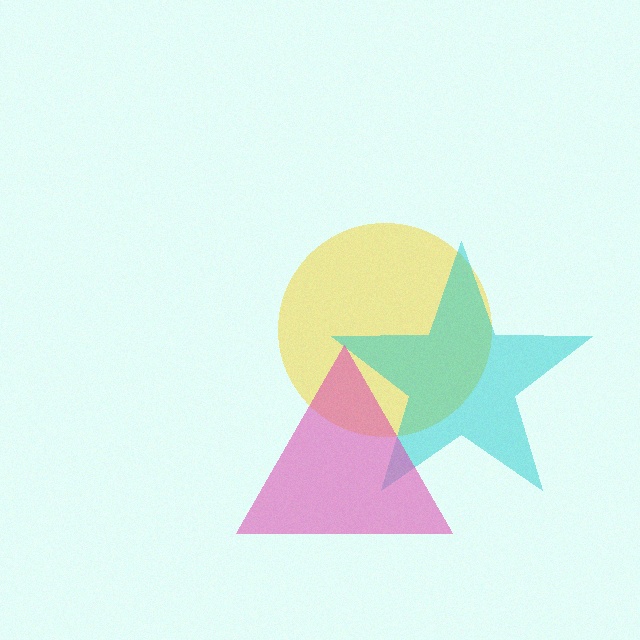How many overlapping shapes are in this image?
There are 3 overlapping shapes in the image.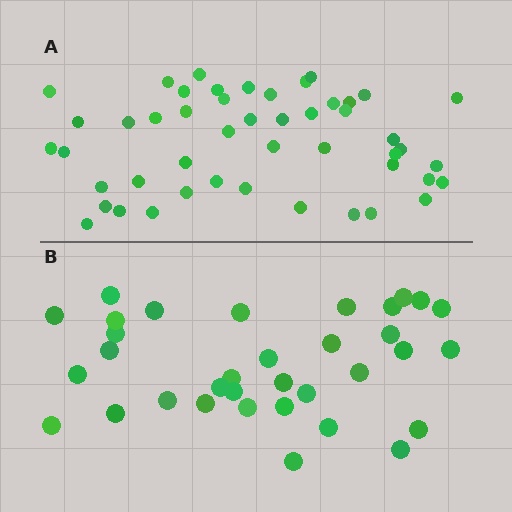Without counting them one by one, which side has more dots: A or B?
Region A (the top region) has more dots.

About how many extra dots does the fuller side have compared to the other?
Region A has approximately 15 more dots than region B.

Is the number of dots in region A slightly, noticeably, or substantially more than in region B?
Region A has noticeably more, but not dramatically so. The ratio is roughly 1.4 to 1.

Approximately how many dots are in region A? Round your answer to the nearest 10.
About 50 dots. (The exact count is 48, which rounds to 50.)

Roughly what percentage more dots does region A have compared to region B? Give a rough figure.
About 40% more.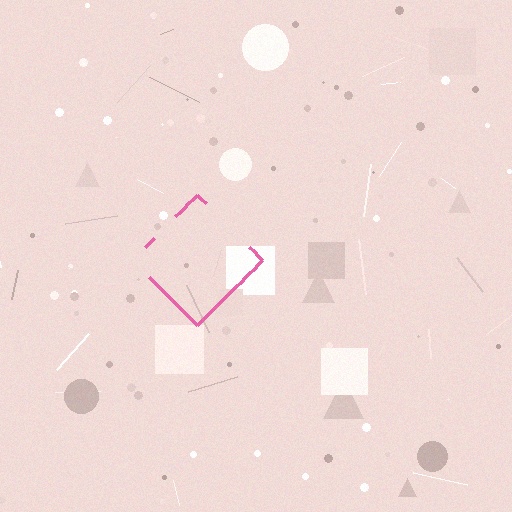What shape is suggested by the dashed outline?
The dashed outline suggests a diamond.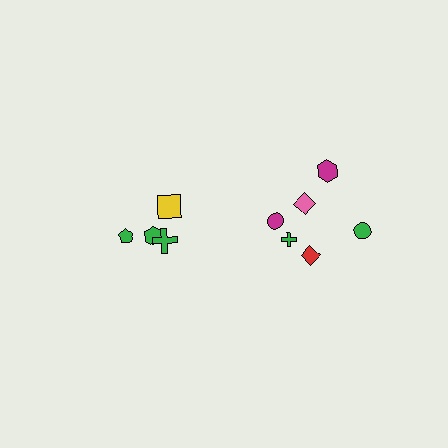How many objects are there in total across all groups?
There are 10 objects.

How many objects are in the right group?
There are 6 objects.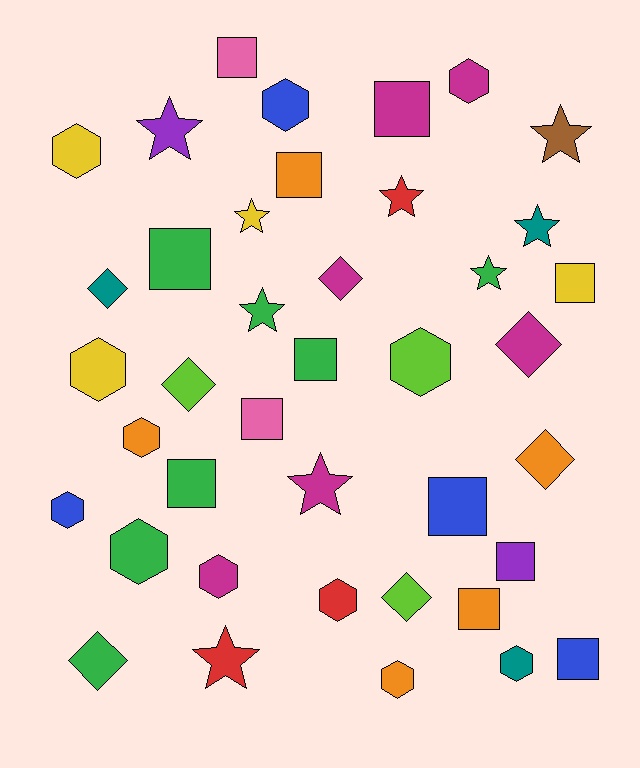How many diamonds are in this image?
There are 7 diamonds.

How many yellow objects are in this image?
There are 4 yellow objects.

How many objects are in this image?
There are 40 objects.